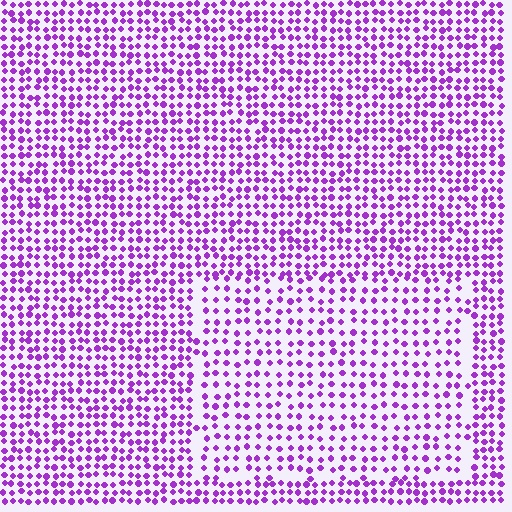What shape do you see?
I see a rectangle.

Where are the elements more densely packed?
The elements are more densely packed outside the rectangle boundary.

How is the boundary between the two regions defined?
The boundary is defined by a change in element density (approximately 1.6x ratio). All elements are the same color, size, and shape.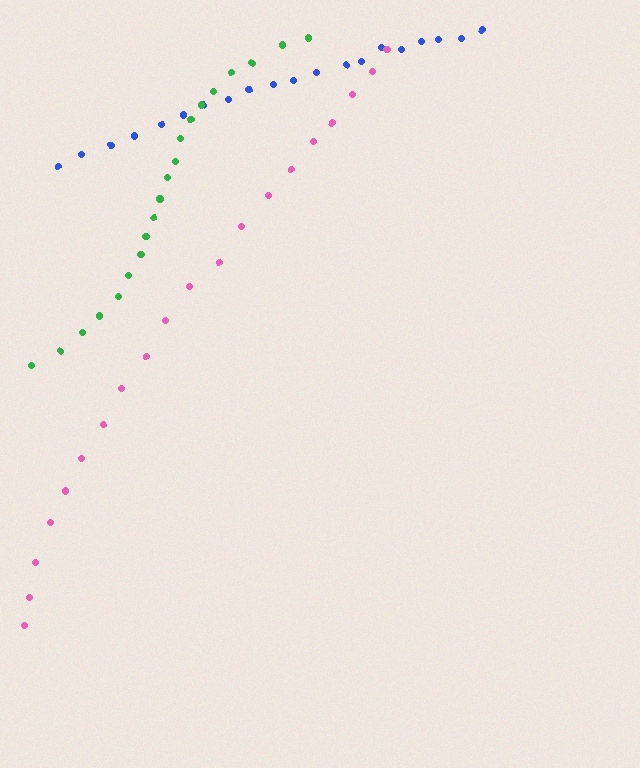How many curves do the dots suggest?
There are 3 distinct paths.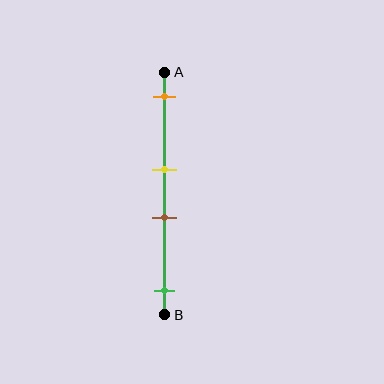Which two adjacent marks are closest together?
The yellow and brown marks are the closest adjacent pair.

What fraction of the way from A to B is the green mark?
The green mark is approximately 90% (0.9) of the way from A to B.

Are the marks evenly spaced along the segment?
No, the marks are not evenly spaced.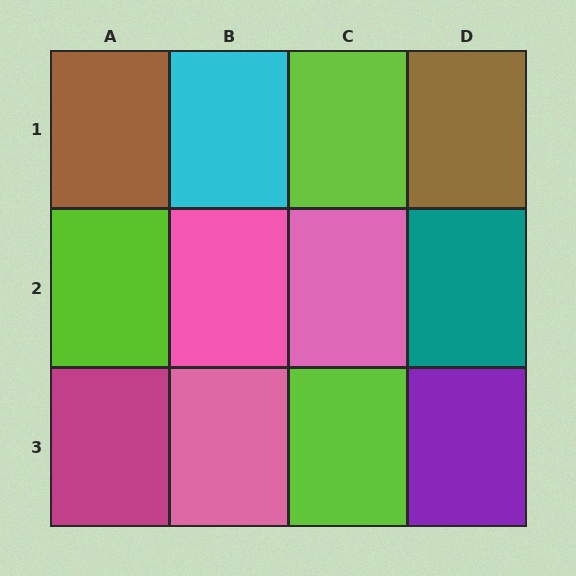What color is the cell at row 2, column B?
Pink.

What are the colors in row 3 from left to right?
Magenta, pink, lime, purple.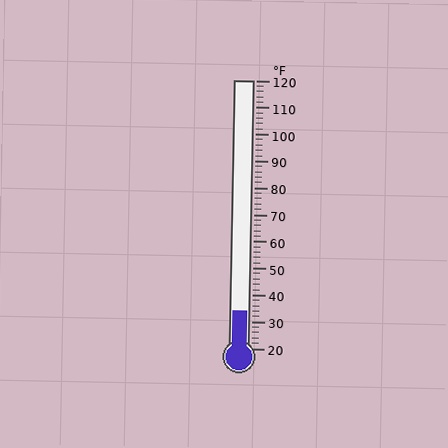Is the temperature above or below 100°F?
The temperature is below 100°F.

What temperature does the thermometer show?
The thermometer shows approximately 34°F.